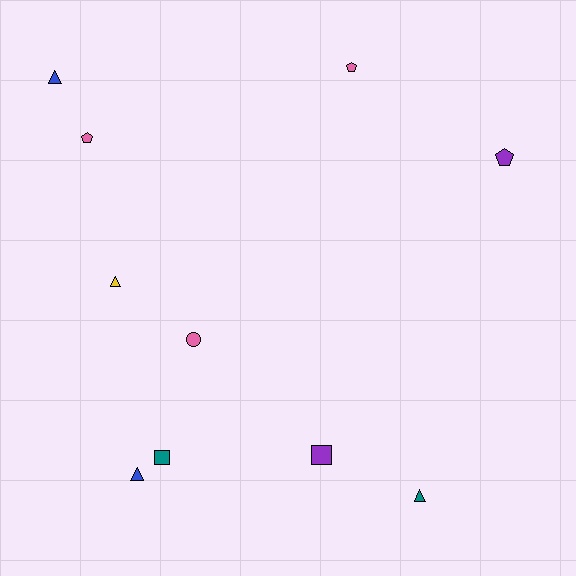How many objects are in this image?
There are 10 objects.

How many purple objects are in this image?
There are 2 purple objects.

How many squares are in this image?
There are 2 squares.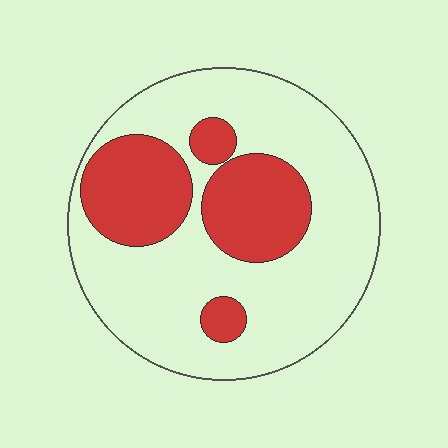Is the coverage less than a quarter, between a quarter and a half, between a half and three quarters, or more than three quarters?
Between a quarter and a half.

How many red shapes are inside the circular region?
4.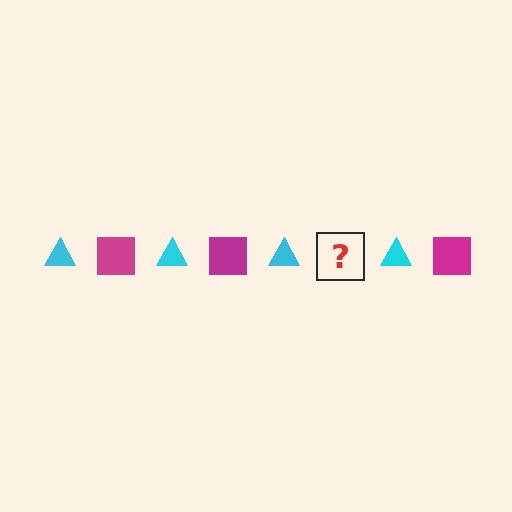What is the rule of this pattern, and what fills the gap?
The rule is that the pattern alternates between cyan triangle and magenta square. The gap should be filled with a magenta square.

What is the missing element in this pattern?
The missing element is a magenta square.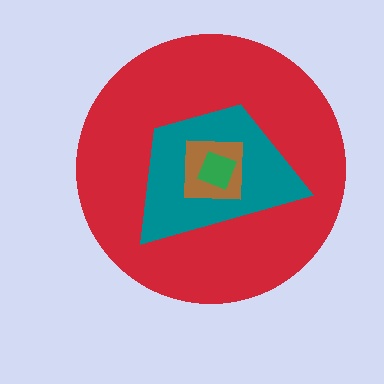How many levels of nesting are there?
4.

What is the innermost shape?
The green square.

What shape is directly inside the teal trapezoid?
The brown square.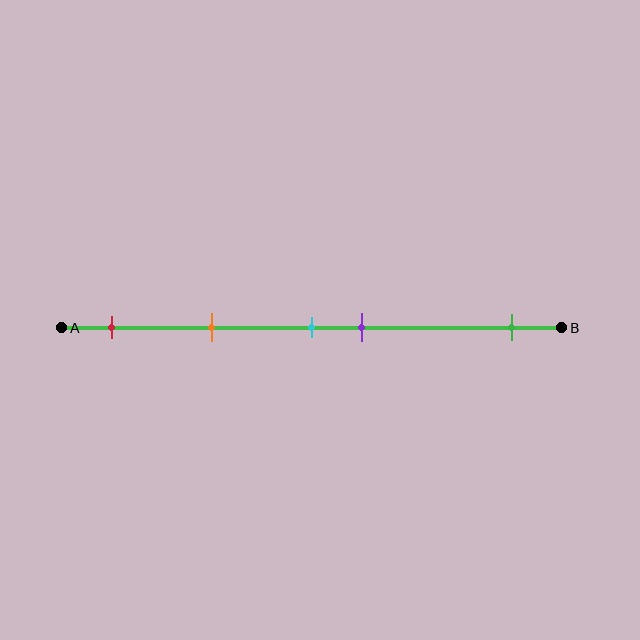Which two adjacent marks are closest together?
The cyan and purple marks are the closest adjacent pair.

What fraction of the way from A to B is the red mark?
The red mark is approximately 10% (0.1) of the way from A to B.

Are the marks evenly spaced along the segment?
No, the marks are not evenly spaced.